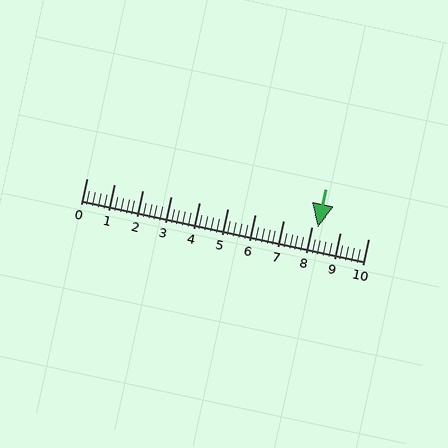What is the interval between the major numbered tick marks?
The major tick marks are spaced 1 units apart.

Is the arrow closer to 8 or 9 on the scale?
The arrow is closer to 8.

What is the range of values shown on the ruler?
The ruler shows values from 0 to 10.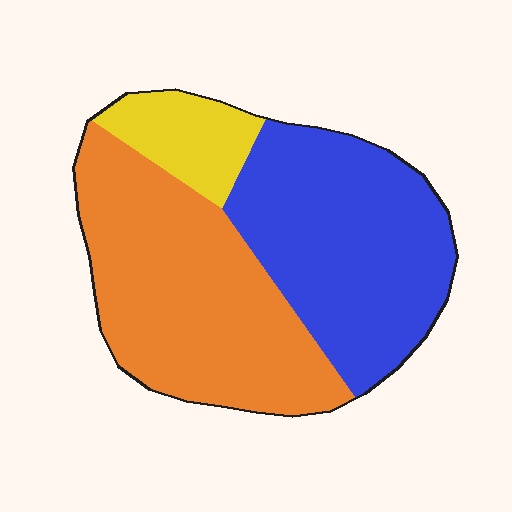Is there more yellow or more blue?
Blue.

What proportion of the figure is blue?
Blue covers around 40% of the figure.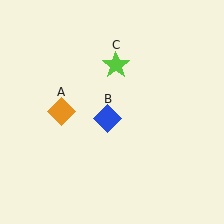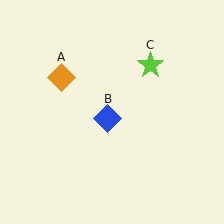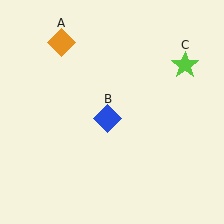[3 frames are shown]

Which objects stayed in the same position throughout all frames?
Blue diamond (object B) remained stationary.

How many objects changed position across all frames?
2 objects changed position: orange diamond (object A), lime star (object C).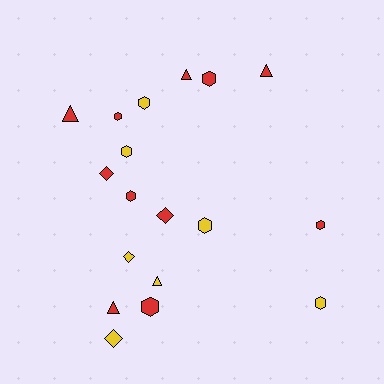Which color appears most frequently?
Red, with 11 objects.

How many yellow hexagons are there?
There are 4 yellow hexagons.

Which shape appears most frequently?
Hexagon, with 9 objects.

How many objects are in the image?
There are 18 objects.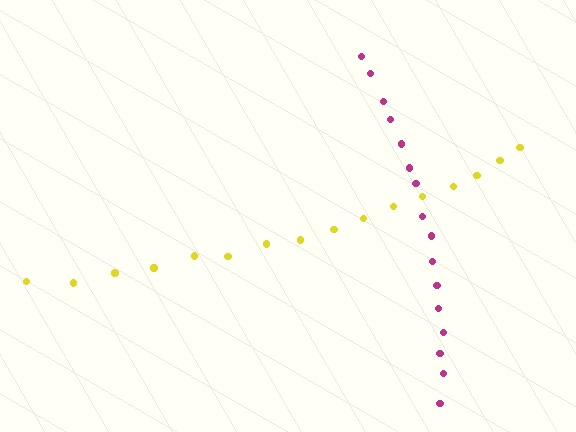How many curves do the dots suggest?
There are 2 distinct paths.